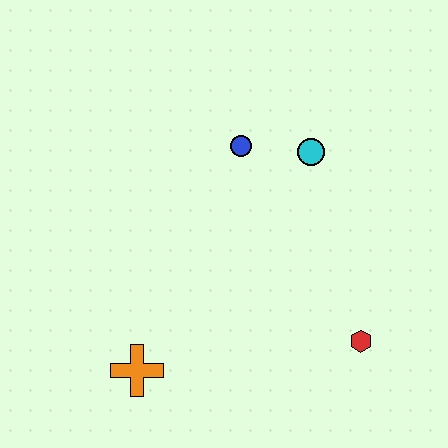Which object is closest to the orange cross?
The red hexagon is closest to the orange cross.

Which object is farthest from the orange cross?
The cyan circle is farthest from the orange cross.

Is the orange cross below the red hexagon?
Yes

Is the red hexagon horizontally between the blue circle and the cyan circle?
No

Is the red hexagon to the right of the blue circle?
Yes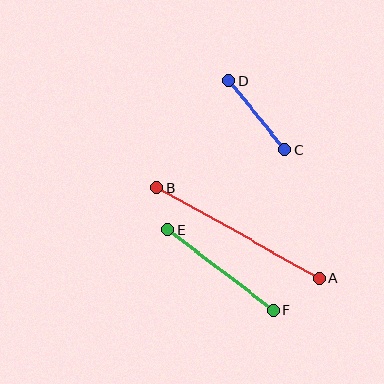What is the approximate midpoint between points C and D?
The midpoint is at approximately (257, 115) pixels.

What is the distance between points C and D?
The distance is approximately 89 pixels.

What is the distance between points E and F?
The distance is approximately 133 pixels.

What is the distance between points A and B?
The distance is approximately 186 pixels.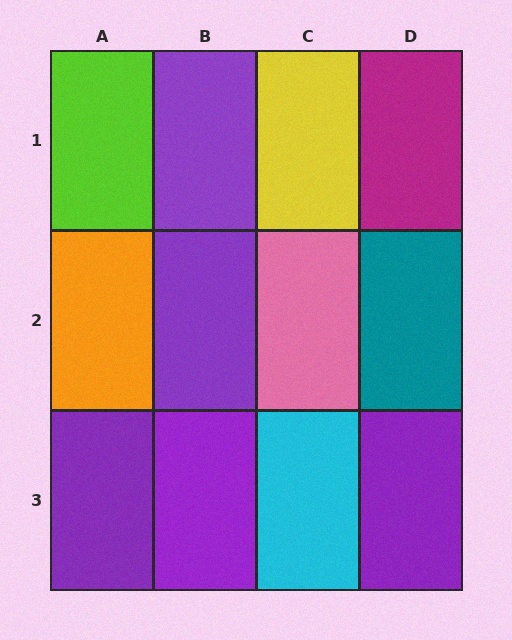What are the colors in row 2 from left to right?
Orange, purple, pink, teal.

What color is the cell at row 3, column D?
Purple.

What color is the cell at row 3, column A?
Purple.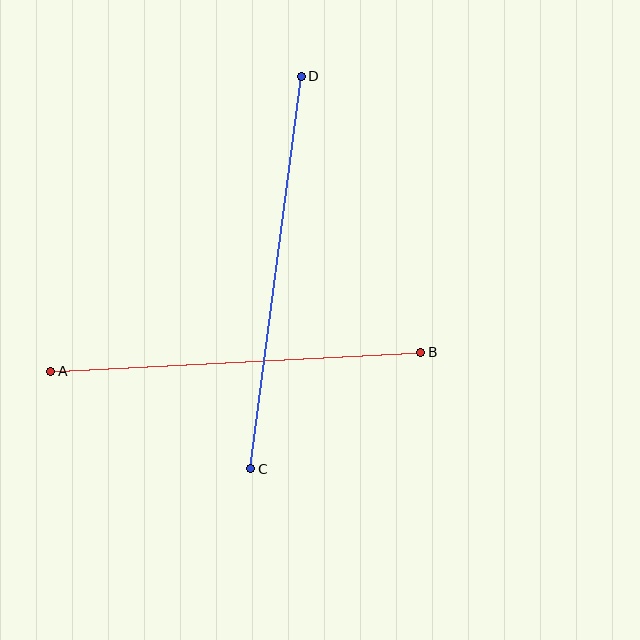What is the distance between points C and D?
The distance is approximately 396 pixels.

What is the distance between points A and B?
The distance is approximately 370 pixels.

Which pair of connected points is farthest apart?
Points C and D are farthest apart.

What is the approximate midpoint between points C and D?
The midpoint is at approximately (276, 273) pixels.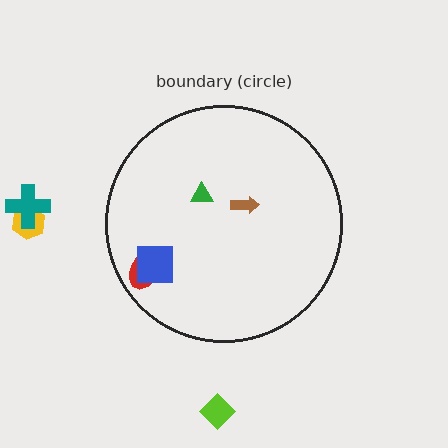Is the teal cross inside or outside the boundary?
Outside.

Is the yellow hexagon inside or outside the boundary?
Outside.